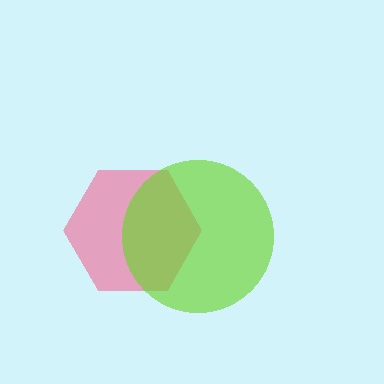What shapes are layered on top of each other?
The layered shapes are: a pink hexagon, a lime circle.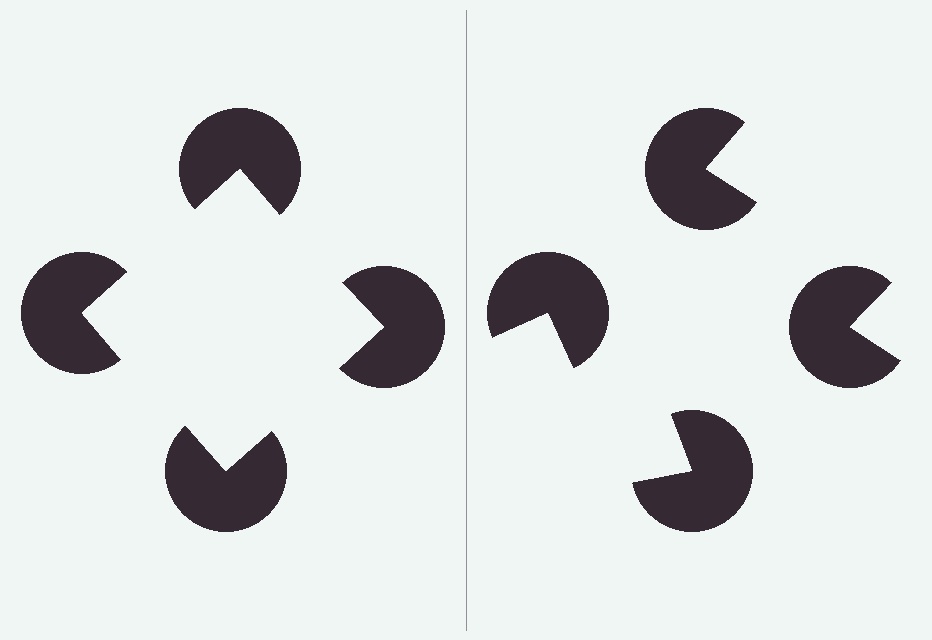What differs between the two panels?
The pac-man discs are positioned identically on both sides; only the wedge orientations differ. On the left they align to a square; on the right they are misaligned.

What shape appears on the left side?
An illusory square.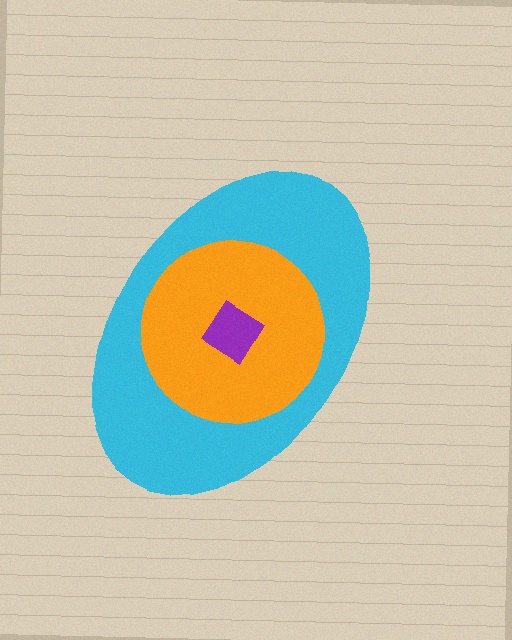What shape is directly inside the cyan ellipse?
The orange circle.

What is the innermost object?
The purple diamond.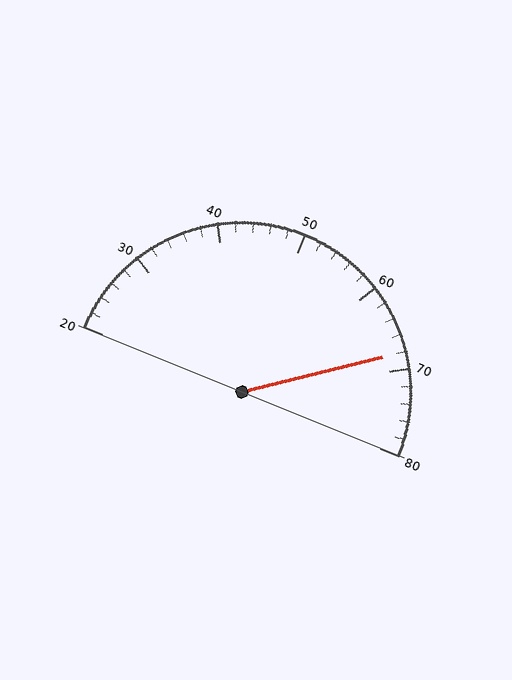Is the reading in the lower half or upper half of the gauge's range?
The reading is in the upper half of the range (20 to 80).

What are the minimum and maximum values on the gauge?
The gauge ranges from 20 to 80.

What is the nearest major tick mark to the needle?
The nearest major tick mark is 70.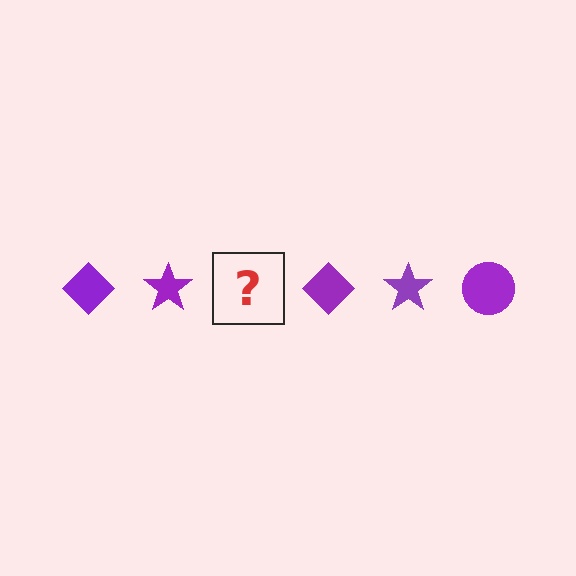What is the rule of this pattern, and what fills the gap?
The rule is that the pattern cycles through diamond, star, circle shapes in purple. The gap should be filled with a purple circle.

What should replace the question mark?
The question mark should be replaced with a purple circle.